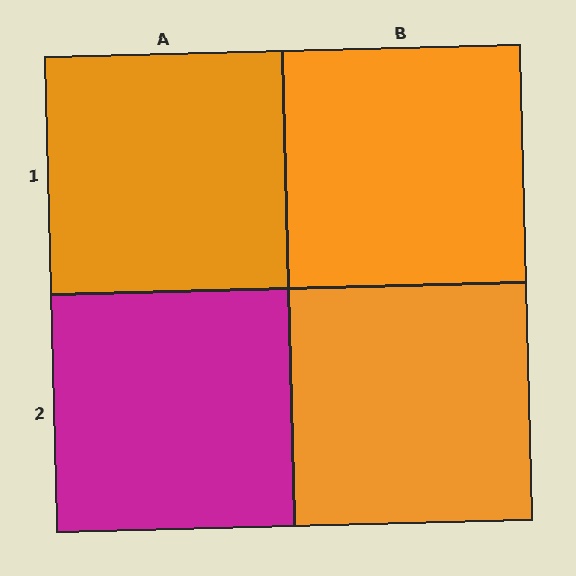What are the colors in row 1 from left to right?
Orange, orange.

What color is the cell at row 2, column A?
Magenta.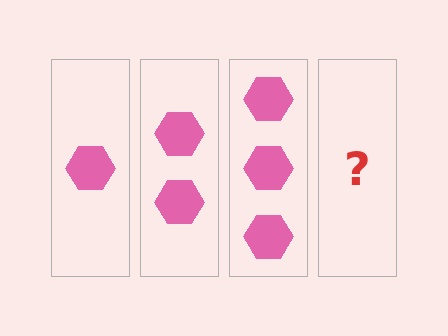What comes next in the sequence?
The next element should be 4 hexagons.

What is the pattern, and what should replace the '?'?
The pattern is that each step adds one more hexagon. The '?' should be 4 hexagons.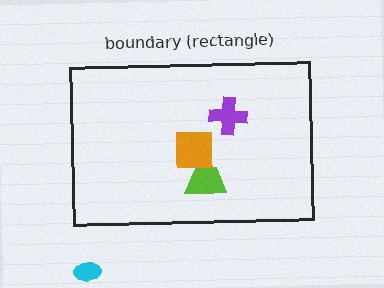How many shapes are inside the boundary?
3 inside, 1 outside.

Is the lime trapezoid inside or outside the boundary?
Inside.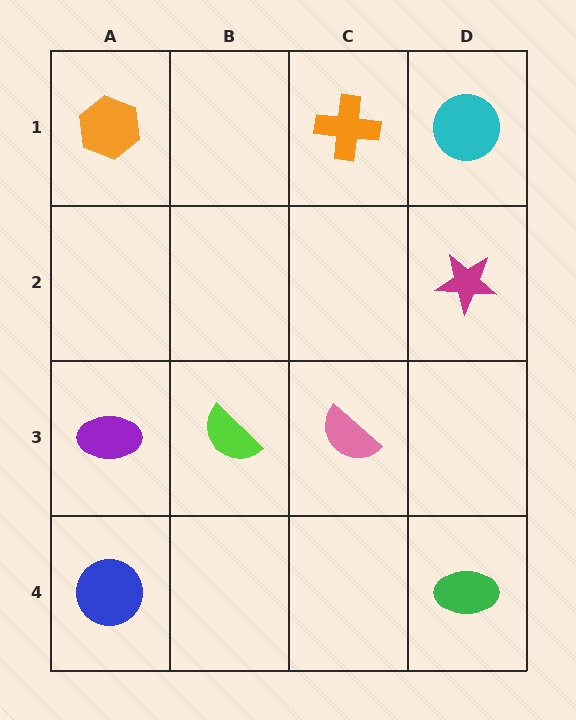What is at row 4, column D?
A green ellipse.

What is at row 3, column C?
A pink semicircle.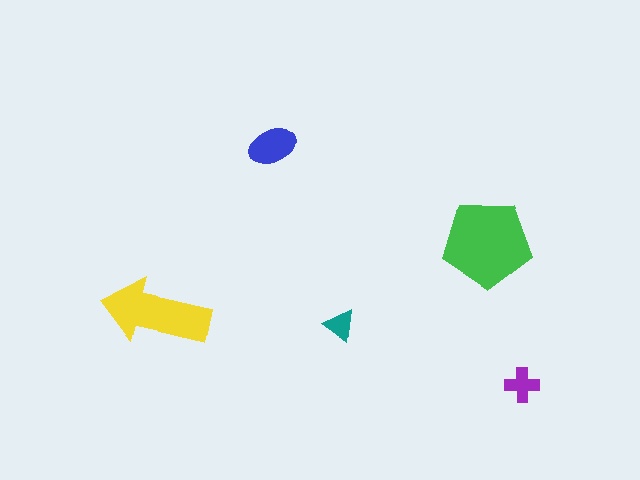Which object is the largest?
The green pentagon.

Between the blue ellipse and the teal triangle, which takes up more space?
The blue ellipse.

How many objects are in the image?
There are 5 objects in the image.